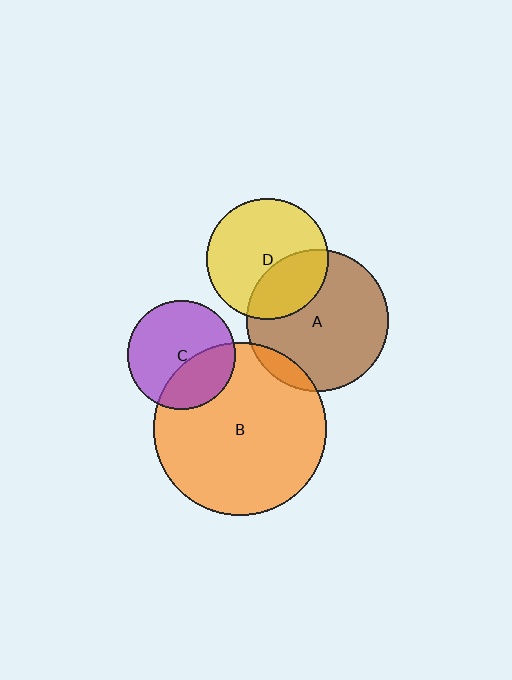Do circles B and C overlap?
Yes.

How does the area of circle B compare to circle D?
Approximately 2.0 times.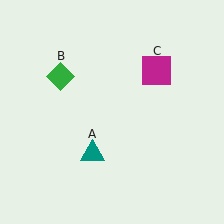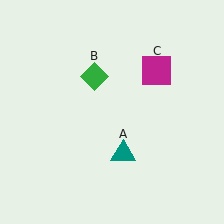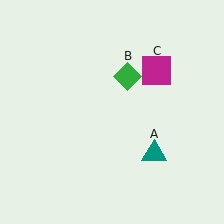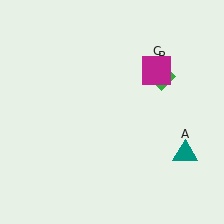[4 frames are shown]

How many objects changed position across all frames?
2 objects changed position: teal triangle (object A), green diamond (object B).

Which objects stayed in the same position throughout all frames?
Magenta square (object C) remained stationary.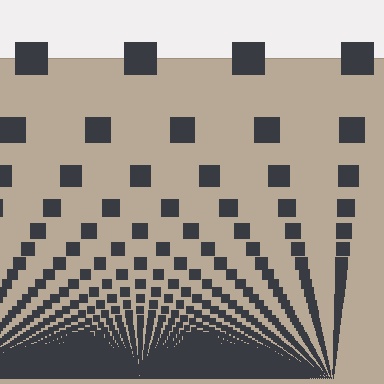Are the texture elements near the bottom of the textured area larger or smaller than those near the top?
Smaller. The gradient is inverted — elements near the bottom are smaller and denser.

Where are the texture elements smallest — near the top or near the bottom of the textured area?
Near the bottom.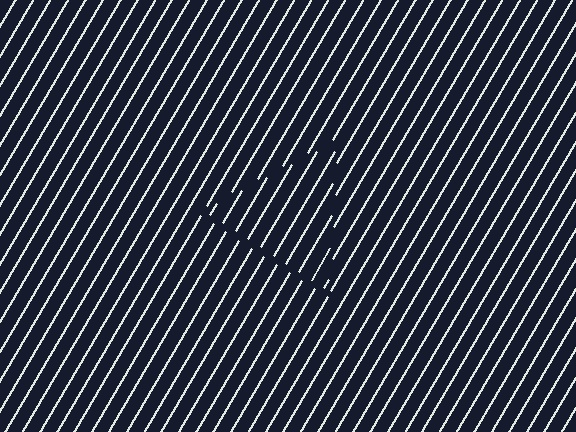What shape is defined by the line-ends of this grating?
An illusory triangle. The interior of the shape contains the same grating, shifted by half a period — the contour is defined by the phase discontinuity where line-ends from the inner and outer gratings abut.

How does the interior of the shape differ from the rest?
The interior of the shape contains the same grating, shifted by half a period — the contour is defined by the phase discontinuity where line-ends from the inner and outer gratings abut.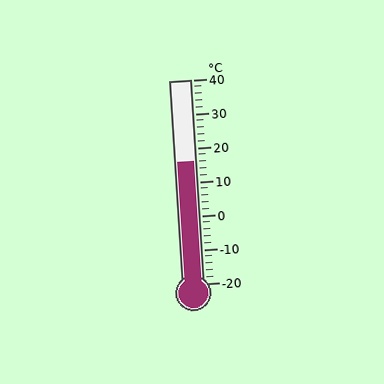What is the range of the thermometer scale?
The thermometer scale ranges from -20°C to 40°C.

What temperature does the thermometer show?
The thermometer shows approximately 16°C.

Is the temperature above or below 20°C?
The temperature is below 20°C.